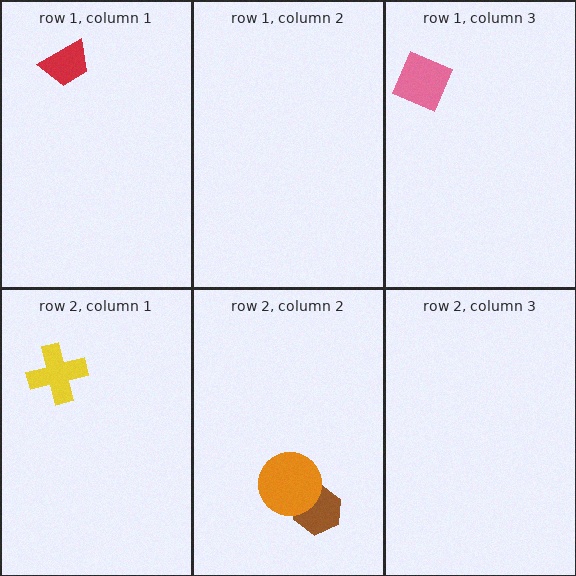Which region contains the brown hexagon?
The row 2, column 2 region.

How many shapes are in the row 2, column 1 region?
1.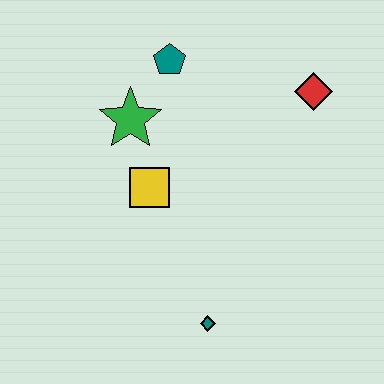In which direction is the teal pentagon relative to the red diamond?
The teal pentagon is to the left of the red diamond.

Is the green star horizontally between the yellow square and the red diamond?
No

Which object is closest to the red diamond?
The teal pentagon is closest to the red diamond.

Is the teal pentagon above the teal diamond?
Yes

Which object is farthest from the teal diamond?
The teal pentagon is farthest from the teal diamond.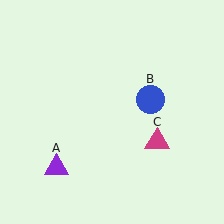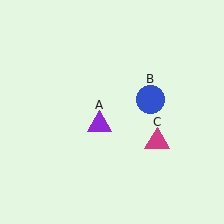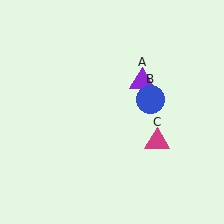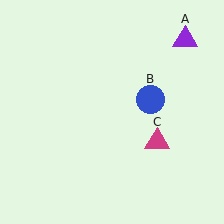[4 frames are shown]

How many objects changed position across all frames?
1 object changed position: purple triangle (object A).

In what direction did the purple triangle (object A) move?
The purple triangle (object A) moved up and to the right.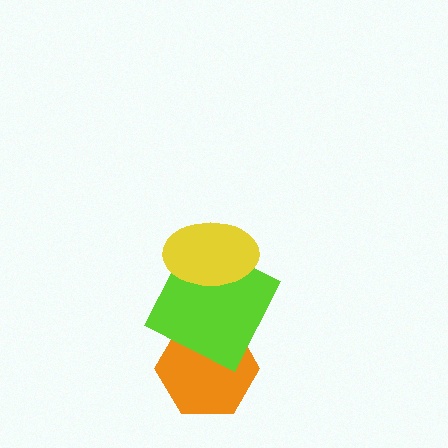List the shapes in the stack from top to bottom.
From top to bottom: the yellow ellipse, the lime square, the orange hexagon.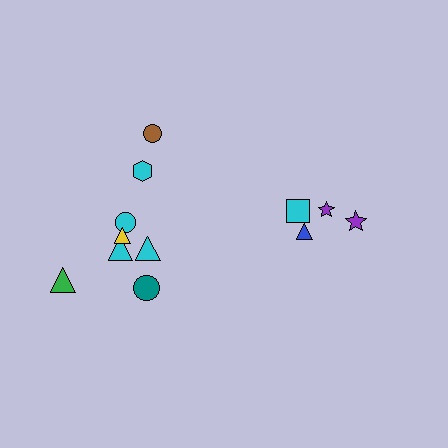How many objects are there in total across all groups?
There are 12 objects.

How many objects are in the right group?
There are 4 objects.